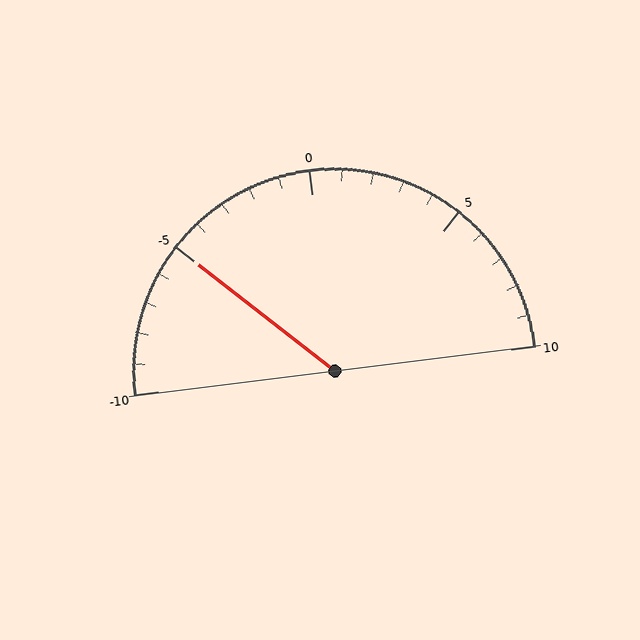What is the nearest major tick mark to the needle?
The nearest major tick mark is -5.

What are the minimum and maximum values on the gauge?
The gauge ranges from -10 to 10.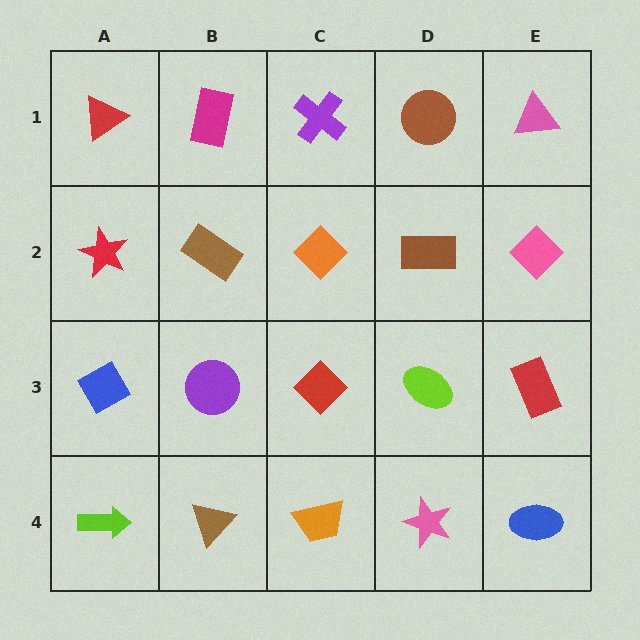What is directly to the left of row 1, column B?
A red triangle.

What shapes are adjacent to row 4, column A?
A blue diamond (row 3, column A), a brown triangle (row 4, column B).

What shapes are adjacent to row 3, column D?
A brown rectangle (row 2, column D), a pink star (row 4, column D), a red diamond (row 3, column C), a red rectangle (row 3, column E).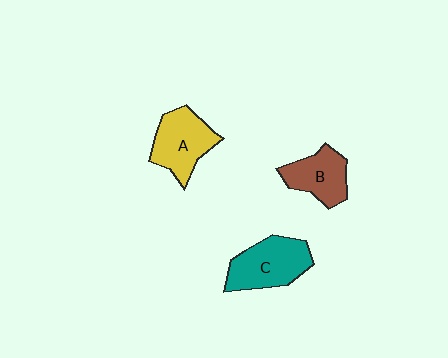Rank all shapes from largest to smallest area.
From largest to smallest: C (teal), A (yellow), B (brown).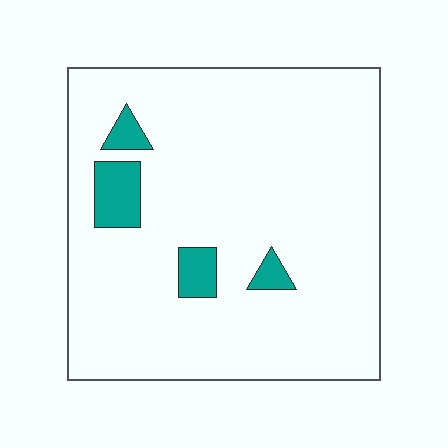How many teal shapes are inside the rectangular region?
4.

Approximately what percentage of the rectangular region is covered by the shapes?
Approximately 10%.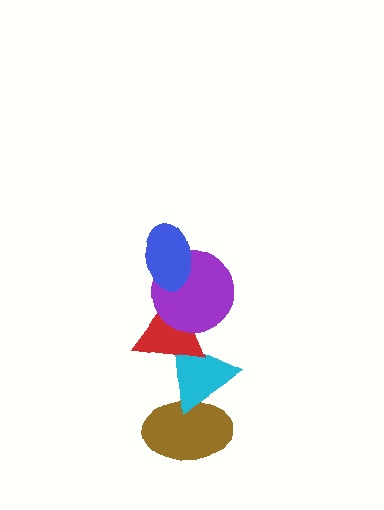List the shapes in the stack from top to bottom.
From top to bottom: the blue ellipse, the purple circle, the red triangle, the cyan triangle, the brown ellipse.